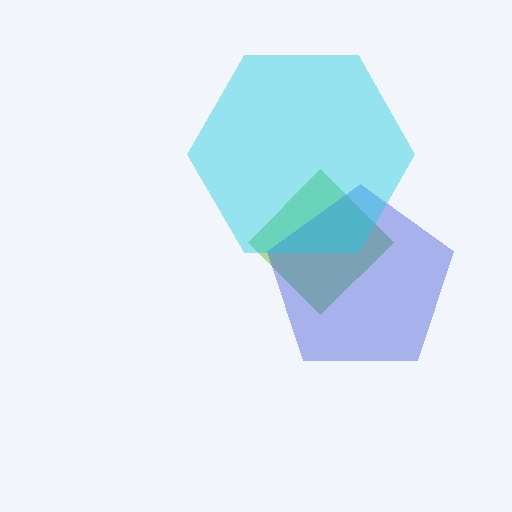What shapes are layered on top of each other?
The layered shapes are: a lime diamond, a blue pentagon, a cyan hexagon.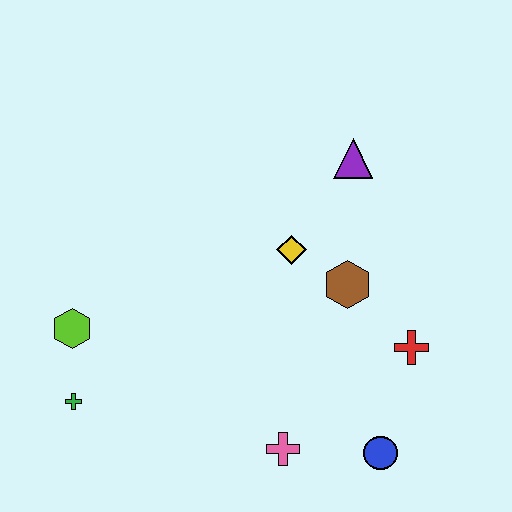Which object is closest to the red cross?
The brown hexagon is closest to the red cross.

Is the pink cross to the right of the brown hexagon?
No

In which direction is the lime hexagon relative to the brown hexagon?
The lime hexagon is to the left of the brown hexagon.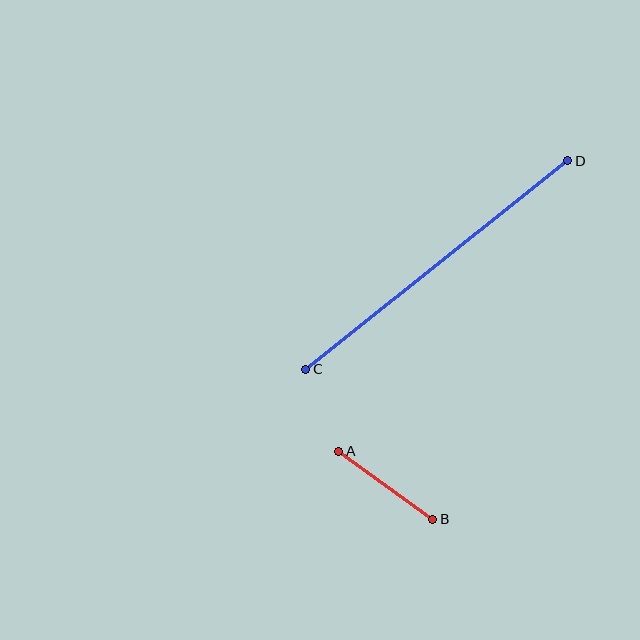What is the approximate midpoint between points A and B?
The midpoint is at approximately (386, 485) pixels.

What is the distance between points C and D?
The distance is approximately 335 pixels.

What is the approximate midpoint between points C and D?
The midpoint is at approximately (437, 265) pixels.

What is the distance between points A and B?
The distance is approximately 116 pixels.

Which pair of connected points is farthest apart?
Points C and D are farthest apart.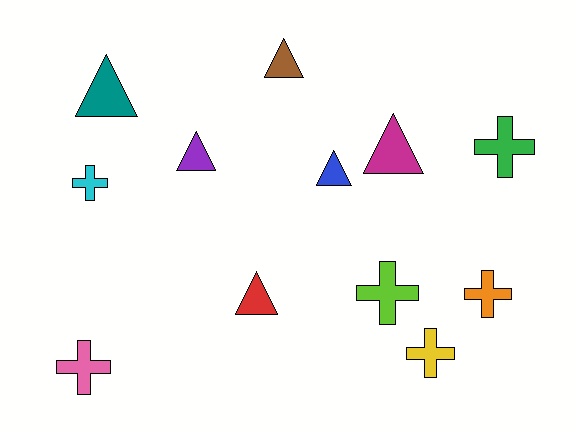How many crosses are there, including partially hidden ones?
There are 6 crosses.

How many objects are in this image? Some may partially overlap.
There are 12 objects.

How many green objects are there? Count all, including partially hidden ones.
There is 1 green object.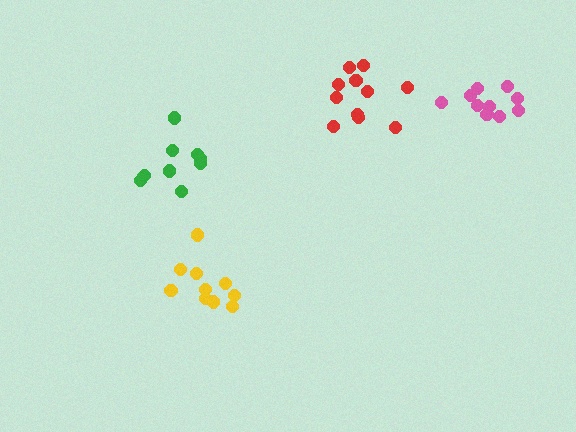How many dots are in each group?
Group 1: 10 dots, Group 2: 11 dots, Group 3: 10 dots, Group 4: 10 dots (41 total).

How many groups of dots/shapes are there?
There are 4 groups.